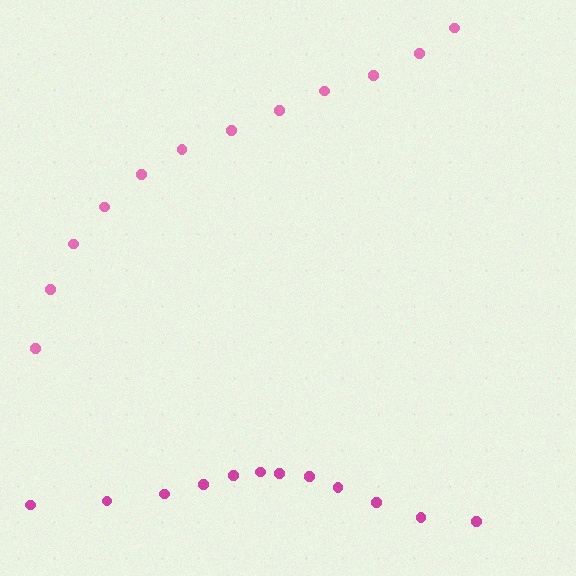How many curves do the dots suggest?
There are 2 distinct paths.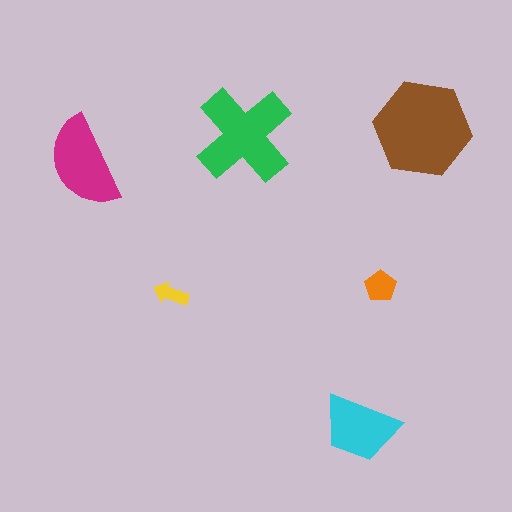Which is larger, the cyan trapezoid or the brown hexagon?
The brown hexagon.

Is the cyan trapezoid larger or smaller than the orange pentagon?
Larger.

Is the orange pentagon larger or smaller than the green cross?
Smaller.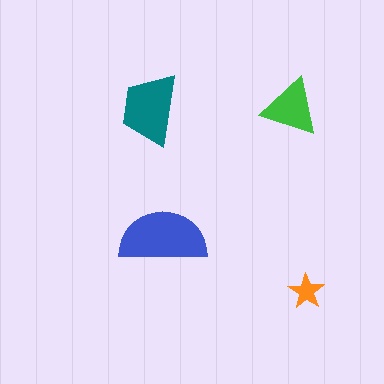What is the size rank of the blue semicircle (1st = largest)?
1st.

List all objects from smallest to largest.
The orange star, the green triangle, the teal trapezoid, the blue semicircle.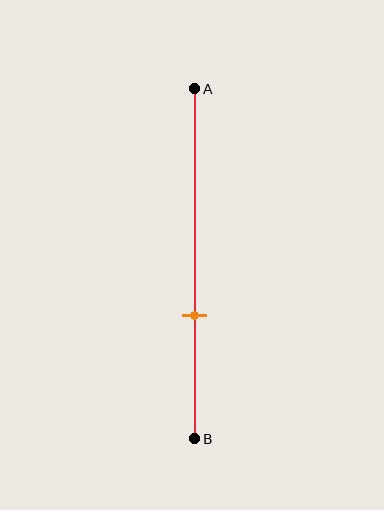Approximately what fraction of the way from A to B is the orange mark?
The orange mark is approximately 65% of the way from A to B.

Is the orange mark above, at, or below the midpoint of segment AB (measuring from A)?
The orange mark is below the midpoint of segment AB.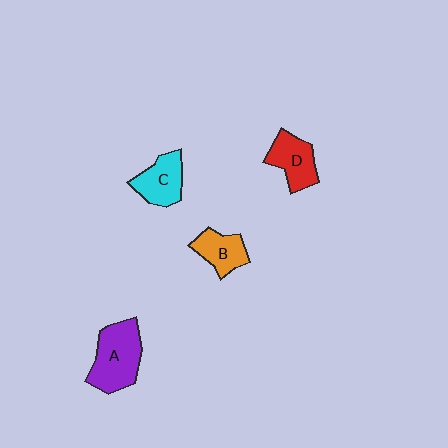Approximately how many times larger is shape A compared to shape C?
Approximately 1.5 times.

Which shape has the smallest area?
Shape B (orange).